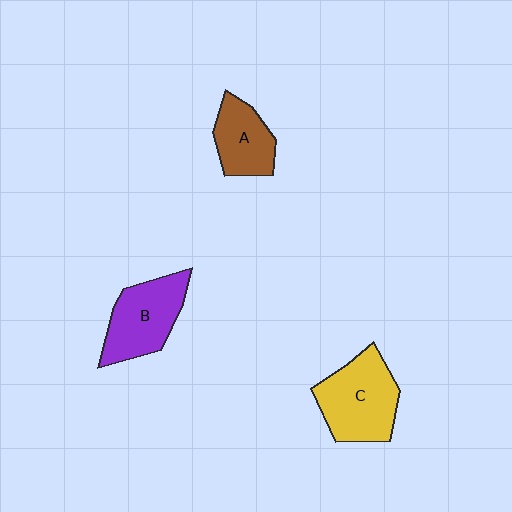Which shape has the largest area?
Shape C (yellow).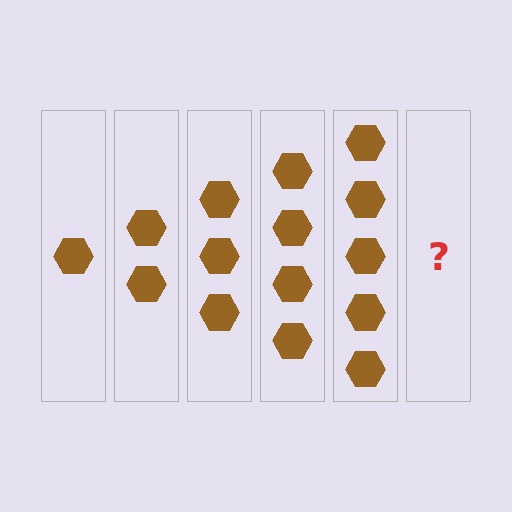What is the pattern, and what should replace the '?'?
The pattern is that each step adds one more hexagon. The '?' should be 6 hexagons.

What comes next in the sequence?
The next element should be 6 hexagons.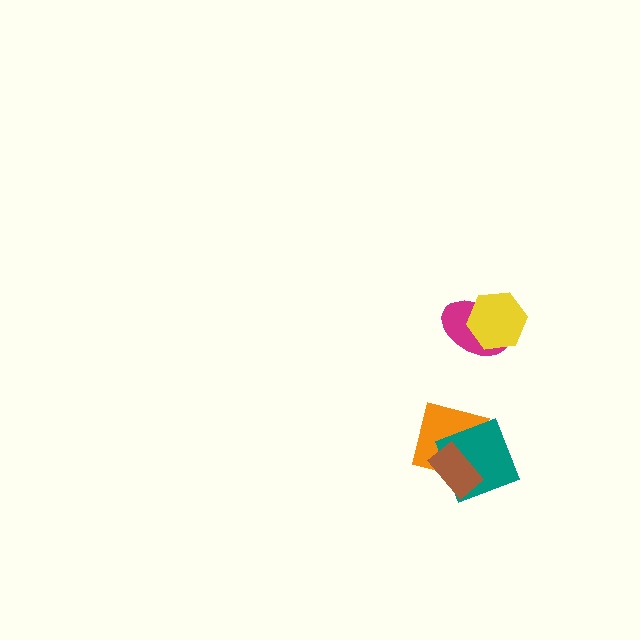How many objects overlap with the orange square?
2 objects overlap with the orange square.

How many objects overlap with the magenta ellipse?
1 object overlaps with the magenta ellipse.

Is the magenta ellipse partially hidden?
Yes, it is partially covered by another shape.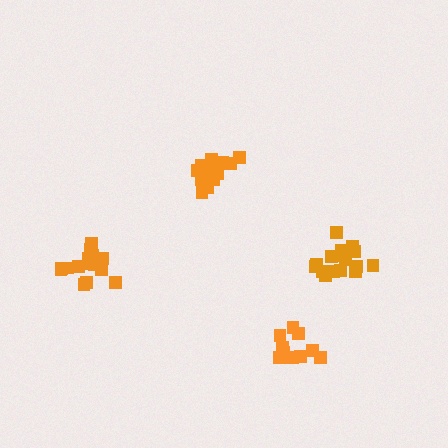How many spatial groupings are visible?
There are 4 spatial groupings.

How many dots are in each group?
Group 1: 15 dots, Group 2: 15 dots, Group 3: 11 dots, Group 4: 16 dots (57 total).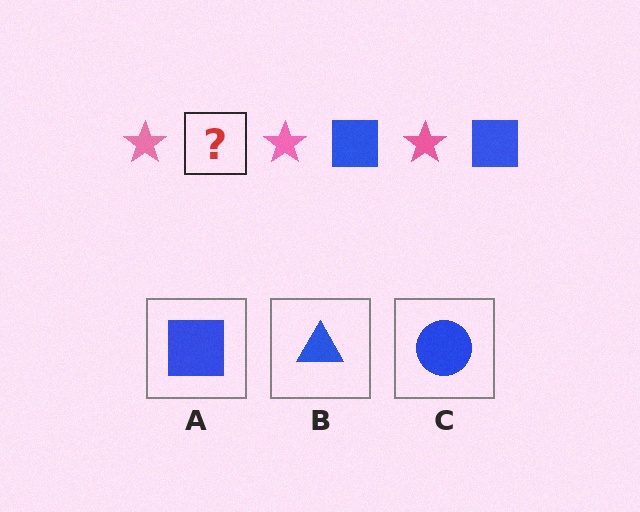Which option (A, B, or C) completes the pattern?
A.